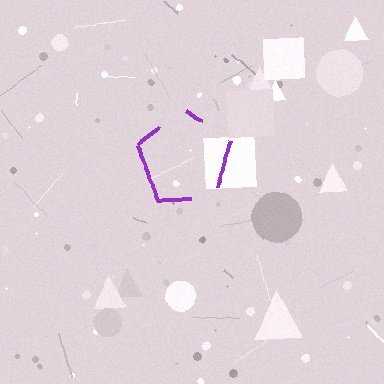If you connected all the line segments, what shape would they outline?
They would outline a pentagon.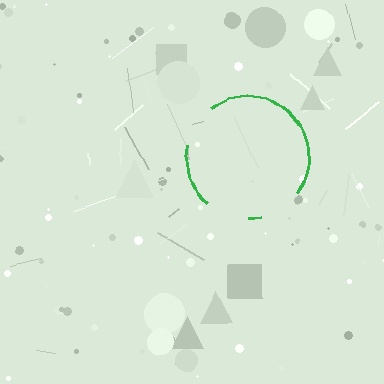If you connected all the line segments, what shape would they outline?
They would outline a circle.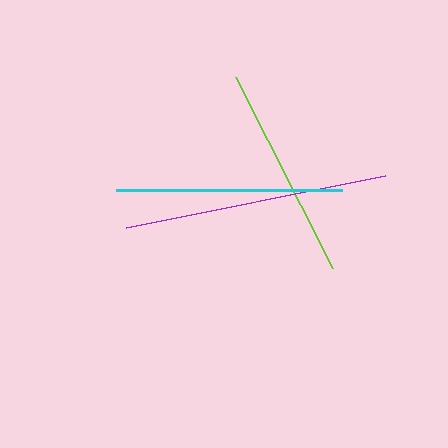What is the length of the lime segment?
The lime segment is approximately 214 pixels long.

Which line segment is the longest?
The purple line is the longest at approximately 264 pixels.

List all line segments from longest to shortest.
From longest to shortest: purple, cyan, lime.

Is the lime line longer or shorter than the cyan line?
The cyan line is longer than the lime line.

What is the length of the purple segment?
The purple segment is approximately 264 pixels long.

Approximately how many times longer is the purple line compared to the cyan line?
The purple line is approximately 1.2 times the length of the cyan line.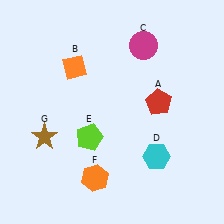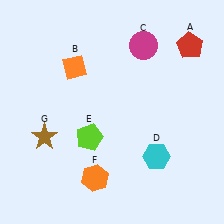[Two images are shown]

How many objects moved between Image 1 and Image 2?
1 object moved between the two images.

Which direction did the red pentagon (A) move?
The red pentagon (A) moved up.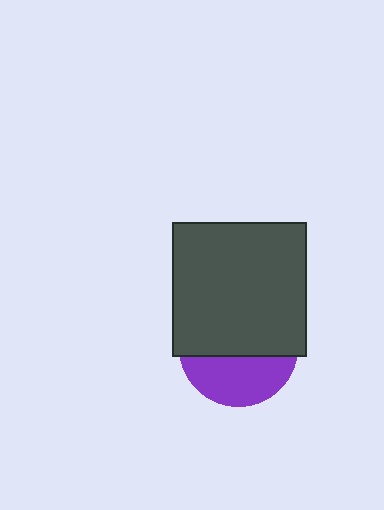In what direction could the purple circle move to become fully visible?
The purple circle could move down. That would shift it out from behind the dark gray square entirely.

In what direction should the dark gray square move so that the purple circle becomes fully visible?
The dark gray square should move up. That is the shortest direction to clear the overlap and leave the purple circle fully visible.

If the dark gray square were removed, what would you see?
You would see the complete purple circle.